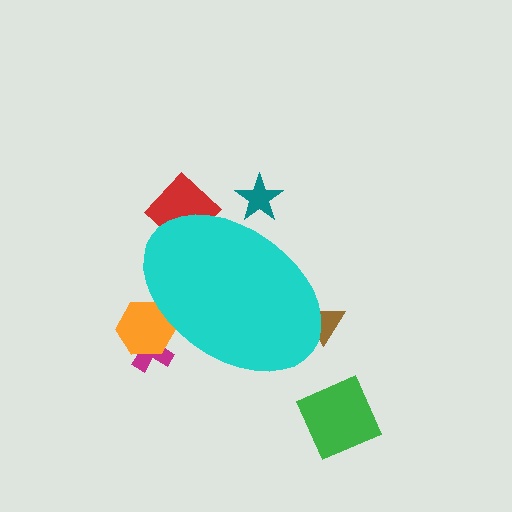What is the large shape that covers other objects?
A cyan ellipse.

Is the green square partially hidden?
No, the green square is fully visible.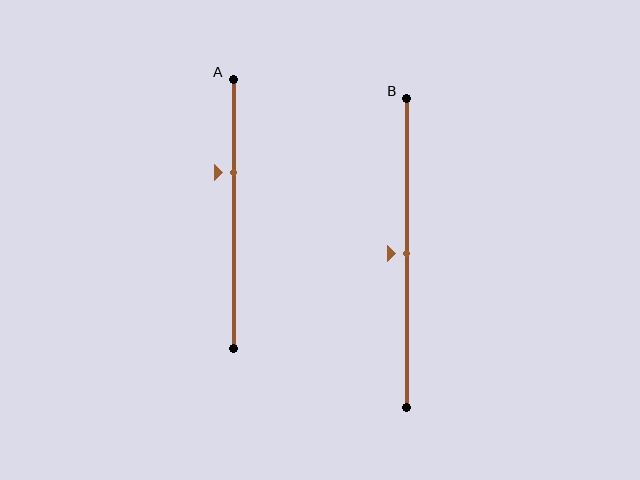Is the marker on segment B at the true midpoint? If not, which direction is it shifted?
Yes, the marker on segment B is at the true midpoint.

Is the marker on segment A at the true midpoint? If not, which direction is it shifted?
No, the marker on segment A is shifted upward by about 15% of the segment length.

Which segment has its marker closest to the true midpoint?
Segment B has its marker closest to the true midpoint.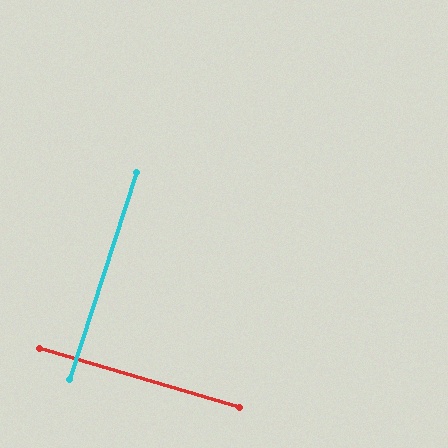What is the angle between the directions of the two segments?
Approximately 89 degrees.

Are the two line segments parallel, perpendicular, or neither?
Perpendicular — they meet at approximately 89°.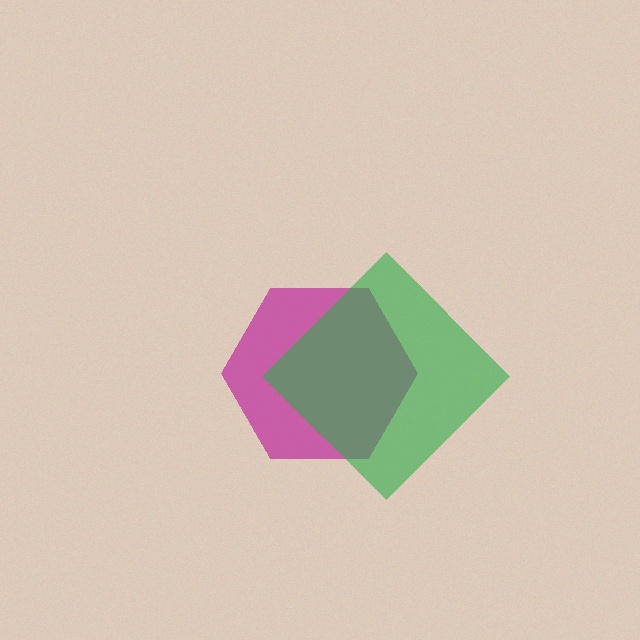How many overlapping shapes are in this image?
There are 2 overlapping shapes in the image.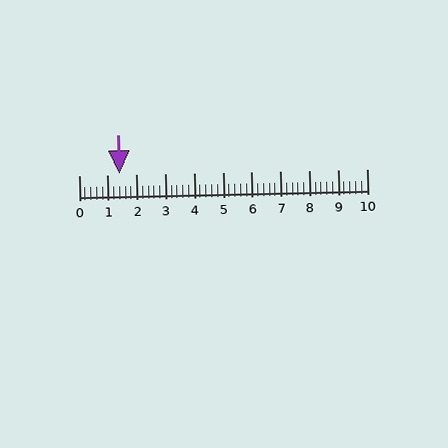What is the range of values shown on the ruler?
The ruler shows values from 0 to 10.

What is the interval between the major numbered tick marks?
The major tick marks are spaced 1 units apart.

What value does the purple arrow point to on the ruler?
The purple arrow points to approximately 1.4.